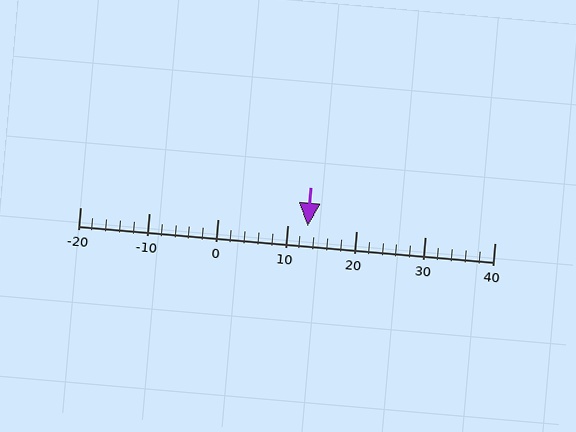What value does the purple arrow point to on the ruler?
The purple arrow points to approximately 13.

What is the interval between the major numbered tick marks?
The major tick marks are spaced 10 units apart.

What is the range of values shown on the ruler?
The ruler shows values from -20 to 40.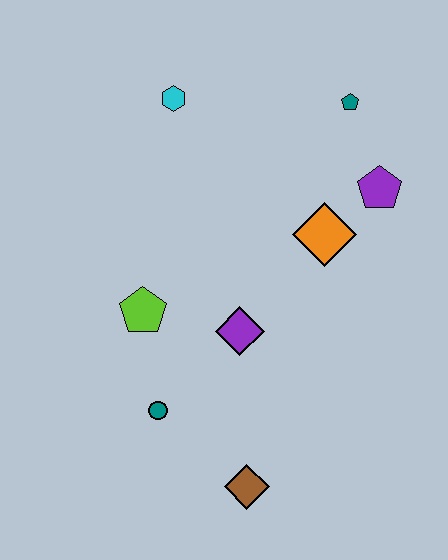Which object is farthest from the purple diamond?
The teal pentagon is farthest from the purple diamond.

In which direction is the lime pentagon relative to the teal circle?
The lime pentagon is above the teal circle.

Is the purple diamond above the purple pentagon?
No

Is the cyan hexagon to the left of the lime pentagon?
No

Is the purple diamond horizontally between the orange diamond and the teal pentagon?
No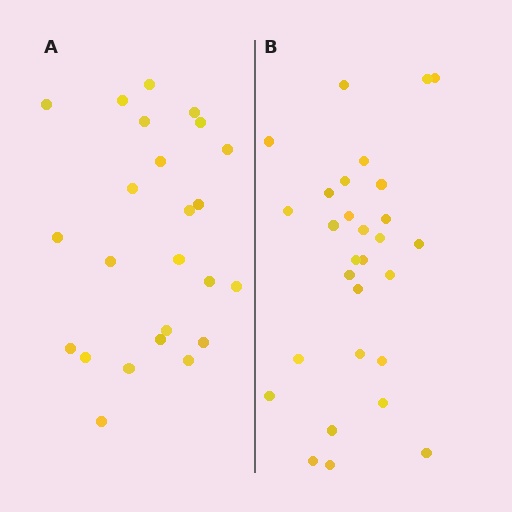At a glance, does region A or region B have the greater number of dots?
Region B (the right region) has more dots.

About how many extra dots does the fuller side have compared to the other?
Region B has about 5 more dots than region A.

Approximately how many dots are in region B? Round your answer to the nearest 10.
About 30 dots. (The exact count is 29, which rounds to 30.)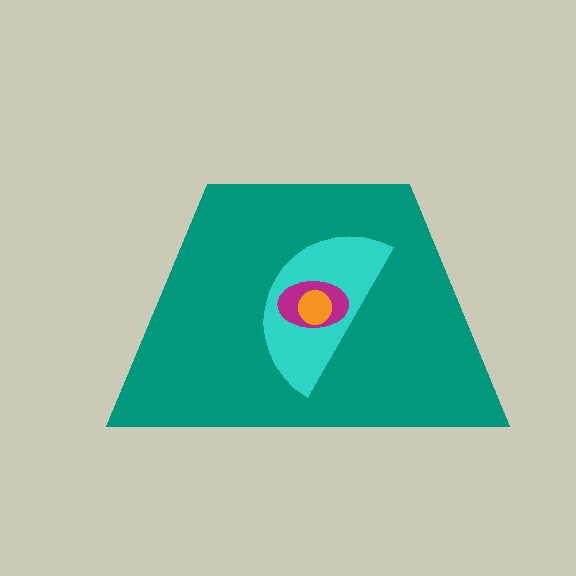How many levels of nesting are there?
4.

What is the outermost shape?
The teal trapezoid.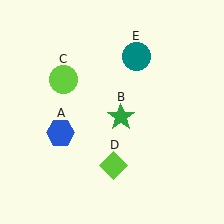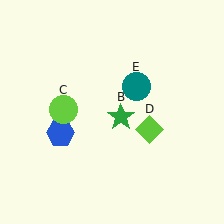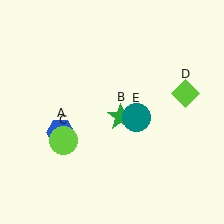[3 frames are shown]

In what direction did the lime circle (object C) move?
The lime circle (object C) moved down.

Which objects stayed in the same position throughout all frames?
Blue hexagon (object A) and green star (object B) remained stationary.